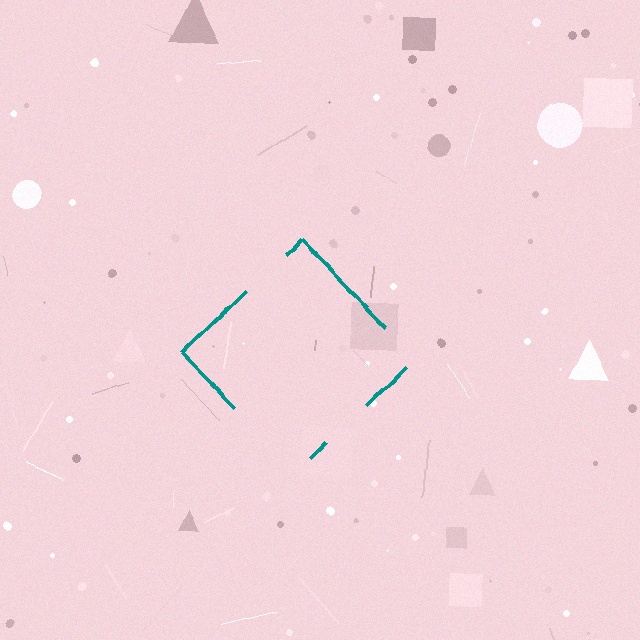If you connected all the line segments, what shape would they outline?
They would outline a diamond.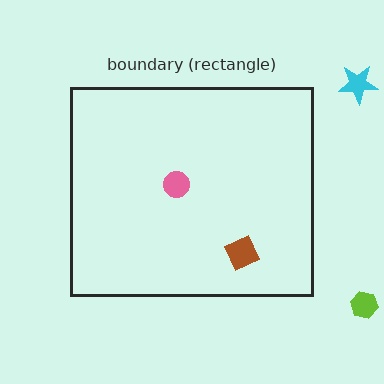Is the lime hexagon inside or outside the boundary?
Outside.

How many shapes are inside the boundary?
2 inside, 2 outside.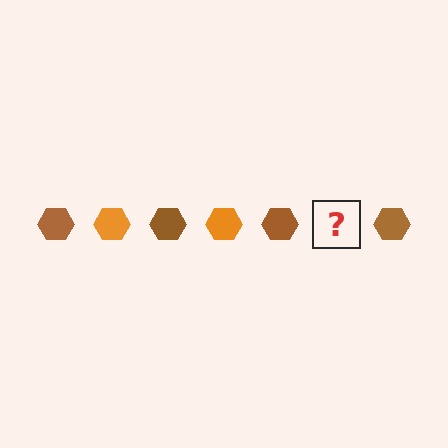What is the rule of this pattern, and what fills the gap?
The rule is that the pattern cycles through brown, orange hexagons. The gap should be filled with an orange hexagon.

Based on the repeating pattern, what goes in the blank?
The blank should be an orange hexagon.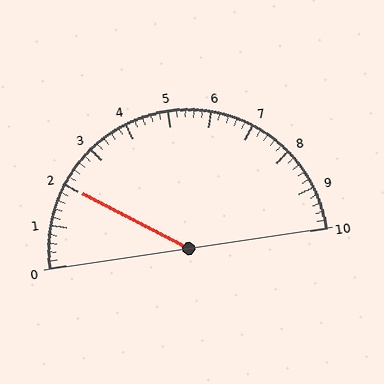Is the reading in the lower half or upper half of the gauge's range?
The reading is in the lower half of the range (0 to 10).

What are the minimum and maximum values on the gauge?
The gauge ranges from 0 to 10.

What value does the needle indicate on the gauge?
The needle indicates approximately 2.0.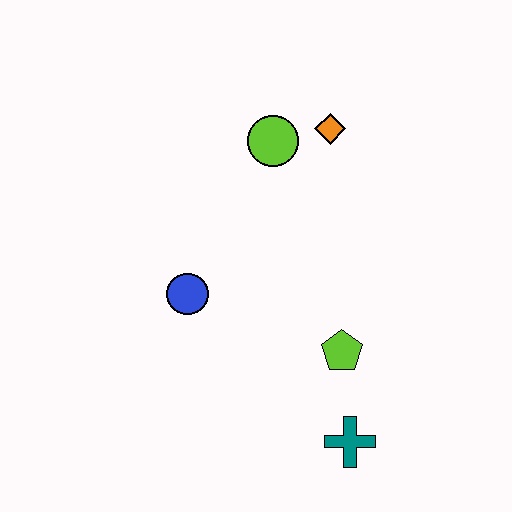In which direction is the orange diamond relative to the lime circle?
The orange diamond is to the right of the lime circle.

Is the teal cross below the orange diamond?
Yes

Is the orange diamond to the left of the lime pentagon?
Yes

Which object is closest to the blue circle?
The lime pentagon is closest to the blue circle.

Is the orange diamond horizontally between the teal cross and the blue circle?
Yes